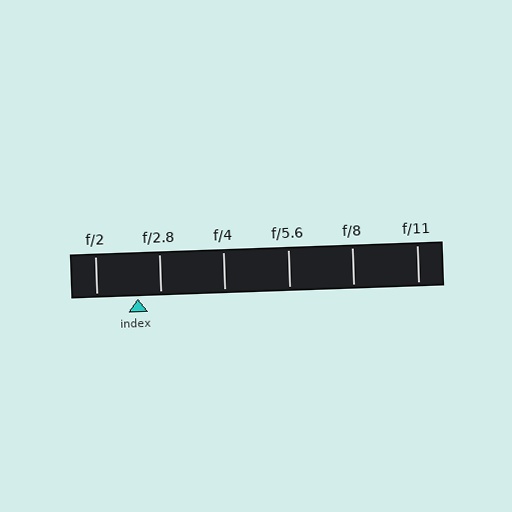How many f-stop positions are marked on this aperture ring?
There are 6 f-stop positions marked.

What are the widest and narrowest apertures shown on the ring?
The widest aperture shown is f/2 and the narrowest is f/11.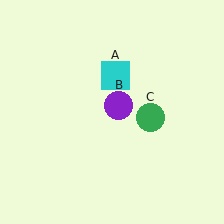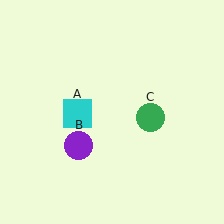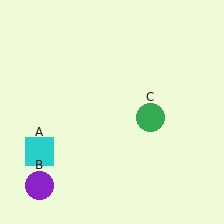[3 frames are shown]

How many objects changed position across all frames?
2 objects changed position: cyan square (object A), purple circle (object B).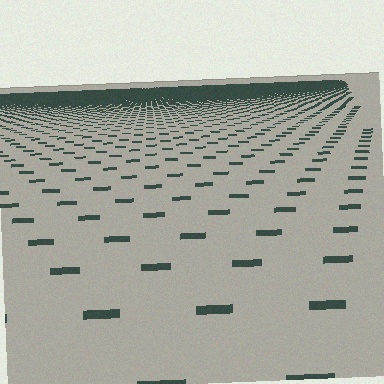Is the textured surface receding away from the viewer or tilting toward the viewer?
The surface is receding away from the viewer. Texture elements get smaller and denser toward the top.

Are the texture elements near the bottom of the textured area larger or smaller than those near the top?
Larger. Near the bottom, elements are closer to the viewer and appear at a bigger on-screen size.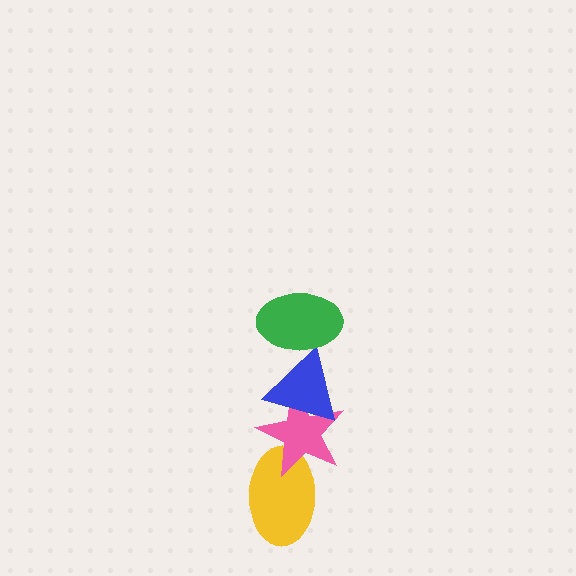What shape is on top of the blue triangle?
The green ellipse is on top of the blue triangle.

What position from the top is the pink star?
The pink star is 3rd from the top.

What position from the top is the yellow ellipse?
The yellow ellipse is 4th from the top.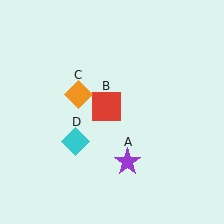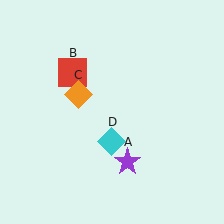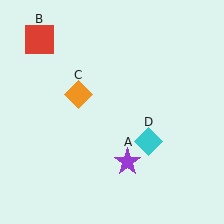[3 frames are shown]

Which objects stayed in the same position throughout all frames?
Purple star (object A) and orange diamond (object C) remained stationary.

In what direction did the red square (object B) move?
The red square (object B) moved up and to the left.